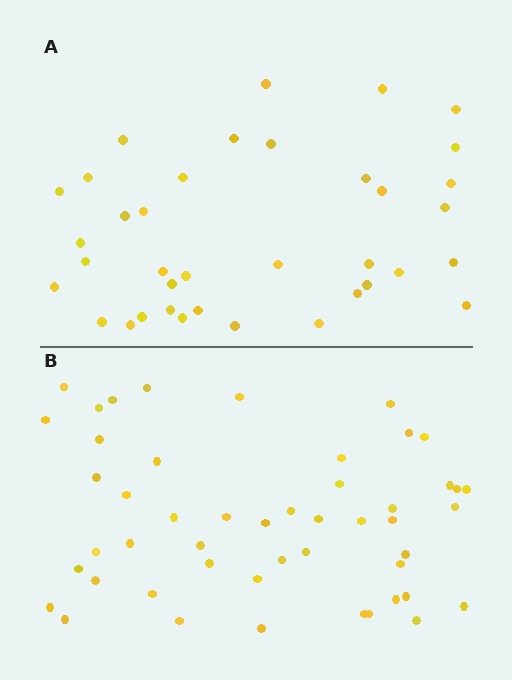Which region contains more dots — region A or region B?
Region B (the bottom region) has more dots.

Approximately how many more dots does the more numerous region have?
Region B has roughly 12 or so more dots than region A.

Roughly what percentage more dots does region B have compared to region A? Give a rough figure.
About 30% more.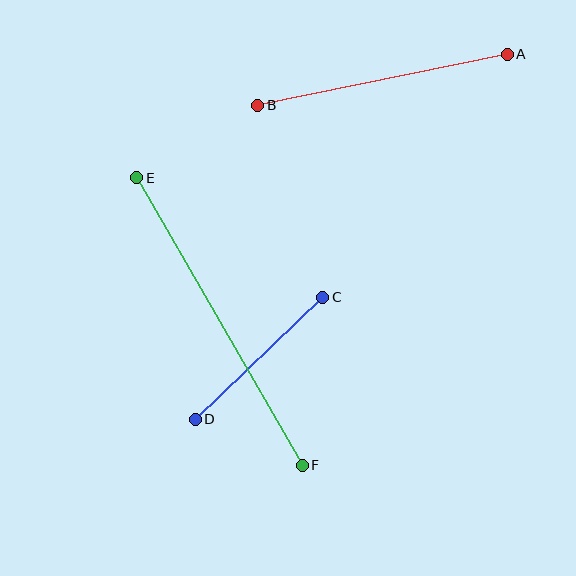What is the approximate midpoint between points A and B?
The midpoint is at approximately (382, 80) pixels.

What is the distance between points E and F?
The distance is approximately 332 pixels.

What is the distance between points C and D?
The distance is approximately 176 pixels.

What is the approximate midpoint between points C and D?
The midpoint is at approximately (259, 358) pixels.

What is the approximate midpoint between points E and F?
The midpoint is at approximately (219, 322) pixels.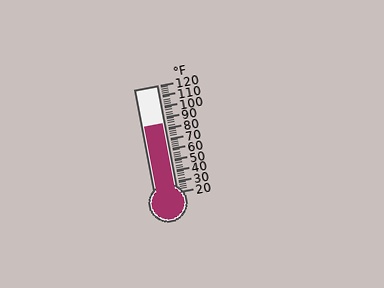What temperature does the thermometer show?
The thermometer shows approximately 84°F.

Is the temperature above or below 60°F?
The temperature is above 60°F.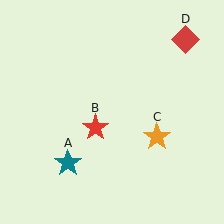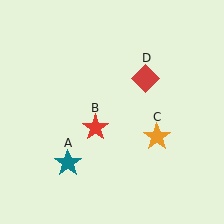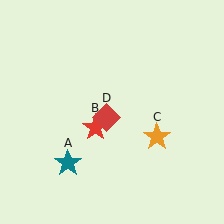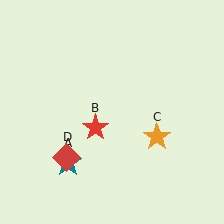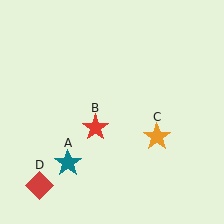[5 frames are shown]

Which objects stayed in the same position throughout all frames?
Teal star (object A) and red star (object B) and orange star (object C) remained stationary.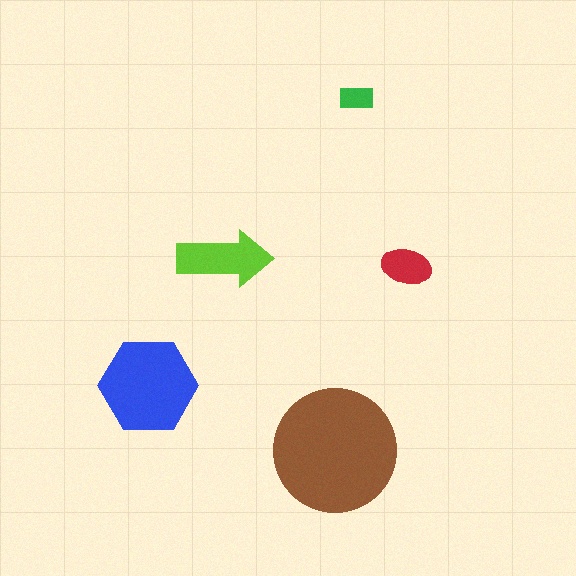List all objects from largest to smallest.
The brown circle, the blue hexagon, the lime arrow, the red ellipse, the green rectangle.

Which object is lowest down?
The brown circle is bottommost.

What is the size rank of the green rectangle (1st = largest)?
5th.